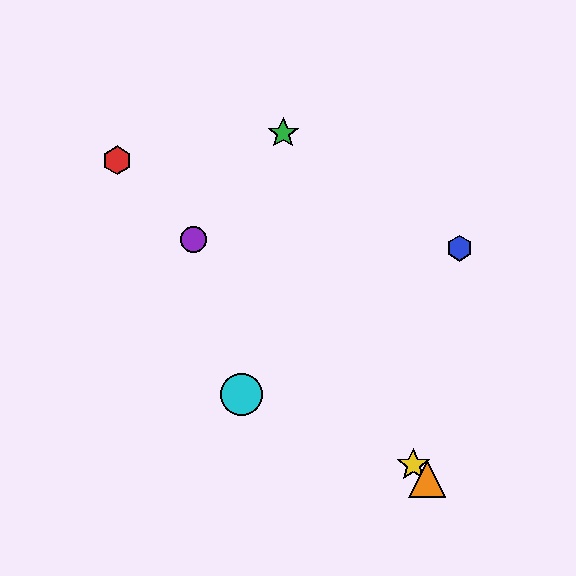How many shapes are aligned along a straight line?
4 shapes (the red hexagon, the yellow star, the purple circle, the orange triangle) are aligned along a straight line.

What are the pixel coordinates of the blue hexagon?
The blue hexagon is at (459, 248).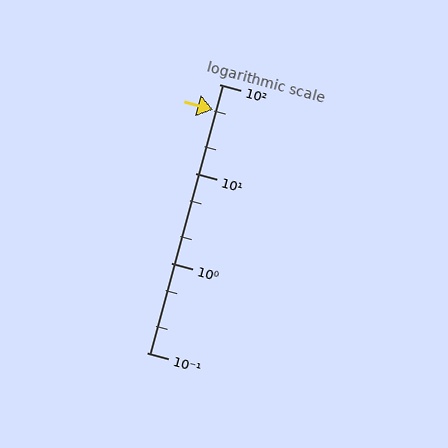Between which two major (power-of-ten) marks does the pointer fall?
The pointer is between 10 and 100.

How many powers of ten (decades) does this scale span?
The scale spans 3 decades, from 0.1 to 100.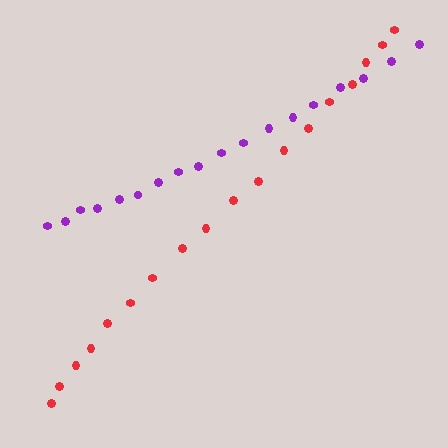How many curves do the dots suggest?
There are 2 distinct paths.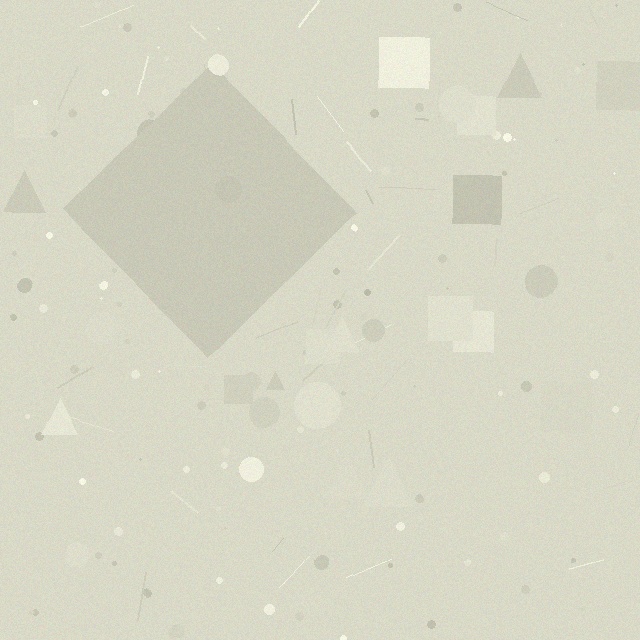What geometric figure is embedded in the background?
A diamond is embedded in the background.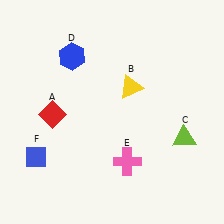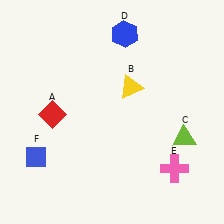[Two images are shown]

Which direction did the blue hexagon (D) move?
The blue hexagon (D) moved right.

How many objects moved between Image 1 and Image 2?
2 objects moved between the two images.